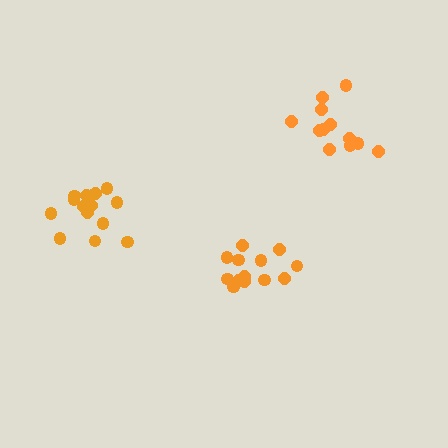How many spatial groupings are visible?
There are 3 spatial groupings.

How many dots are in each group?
Group 1: 16 dots, Group 2: 12 dots, Group 3: 13 dots (41 total).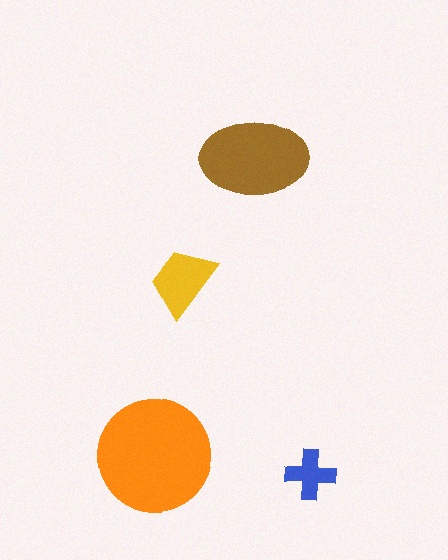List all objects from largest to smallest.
The orange circle, the brown ellipse, the yellow trapezoid, the blue cross.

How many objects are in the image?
There are 4 objects in the image.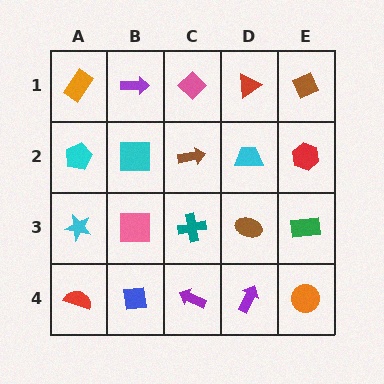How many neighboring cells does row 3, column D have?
4.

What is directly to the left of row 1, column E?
A red triangle.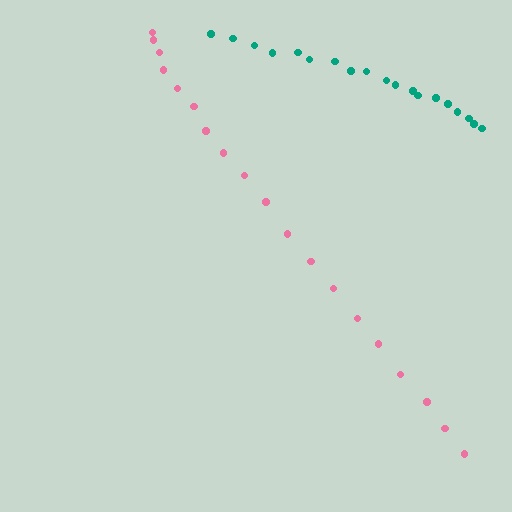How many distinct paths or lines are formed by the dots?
There are 2 distinct paths.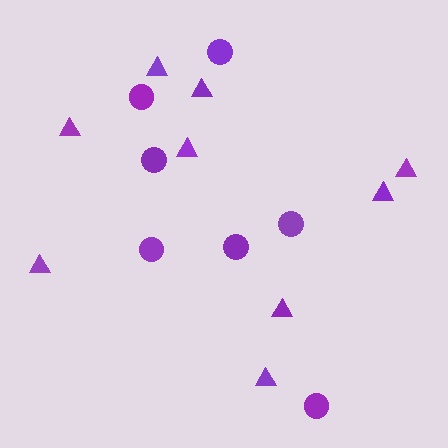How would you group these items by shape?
There are 2 groups: one group of triangles (9) and one group of circles (7).